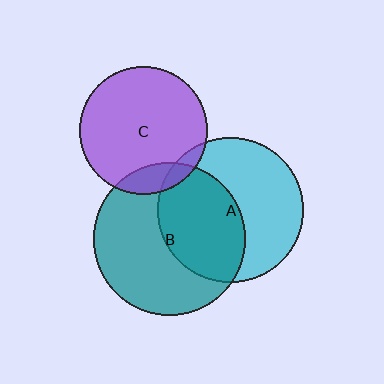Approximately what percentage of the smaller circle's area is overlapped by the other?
Approximately 5%.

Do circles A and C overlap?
Yes.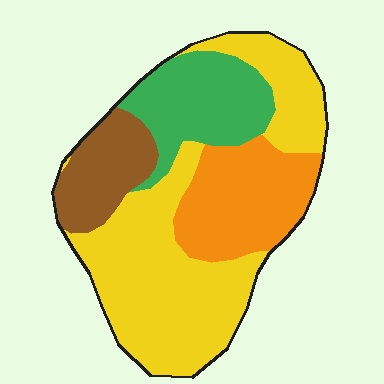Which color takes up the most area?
Yellow, at roughly 45%.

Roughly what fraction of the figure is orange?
Orange takes up between a sixth and a third of the figure.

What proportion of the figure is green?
Green takes up about one fifth (1/5) of the figure.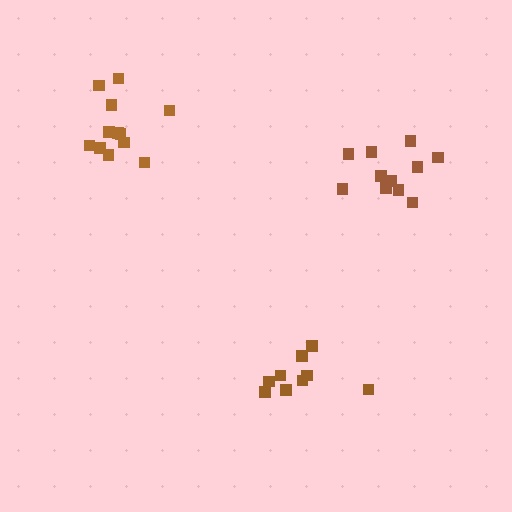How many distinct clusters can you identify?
There are 3 distinct clusters.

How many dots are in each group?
Group 1: 11 dots, Group 2: 12 dots, Group 3: 9 dots (32 total).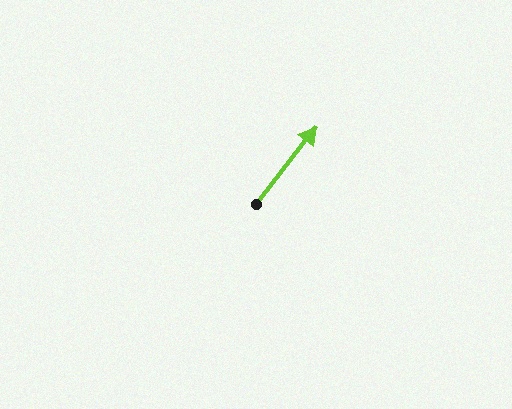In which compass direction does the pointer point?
Northeast.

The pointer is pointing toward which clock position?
Roughly 1 o'clock.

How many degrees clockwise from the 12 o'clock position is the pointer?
Approximately 38 degrees.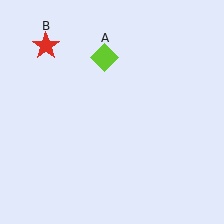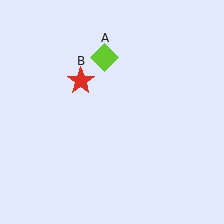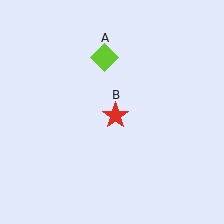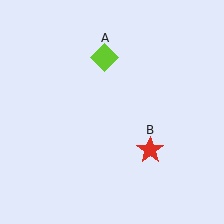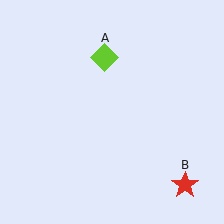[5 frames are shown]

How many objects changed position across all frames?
1 object changed position: red star (object B).